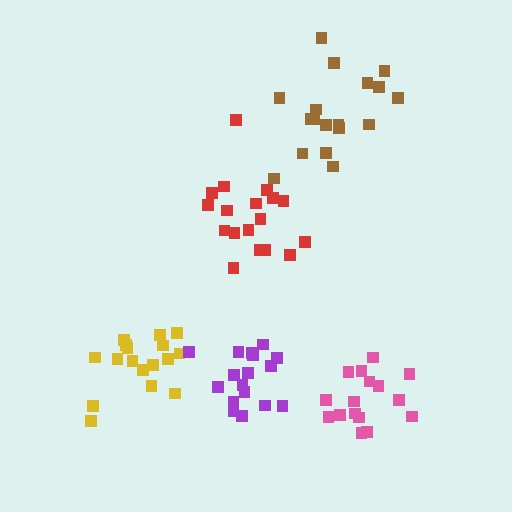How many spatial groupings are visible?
There are 5 spatial groupings.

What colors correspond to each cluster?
The clusters are colored: brown, red, yellow, pink, purple.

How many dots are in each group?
Group 1: 18 dots, Group 2: 18 dots, Group 3: 18 dots, Group 4: 16 dots, Group 5: 17 dots (87 total).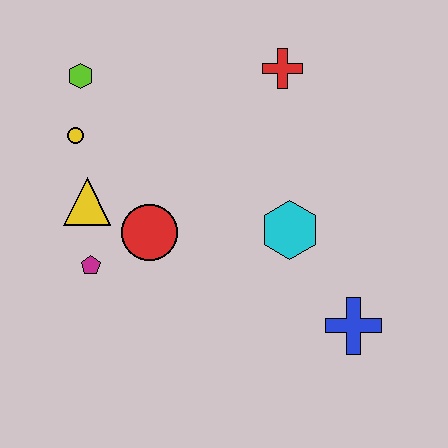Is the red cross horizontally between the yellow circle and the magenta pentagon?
No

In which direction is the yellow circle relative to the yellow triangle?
The yellow circle is above the yellow triangle.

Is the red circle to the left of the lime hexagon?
No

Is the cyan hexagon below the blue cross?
No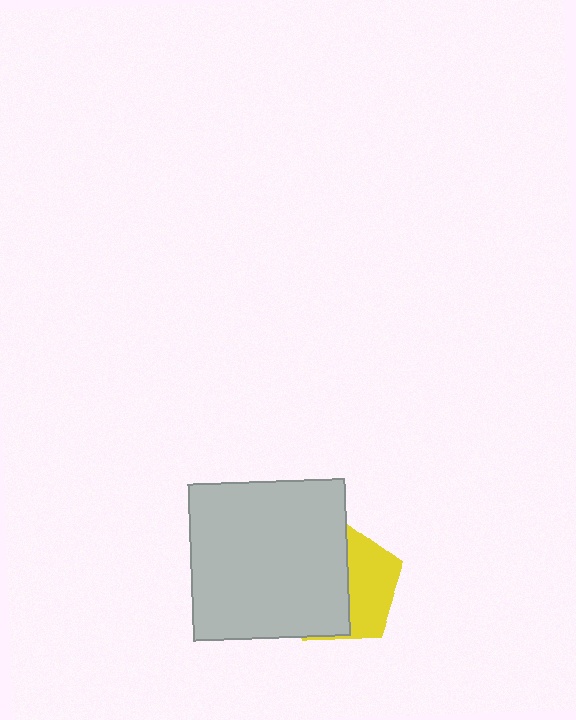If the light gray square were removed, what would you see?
You would see the complete yellow pentagon.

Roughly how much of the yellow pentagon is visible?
A small part of it is visible (roughly 41%).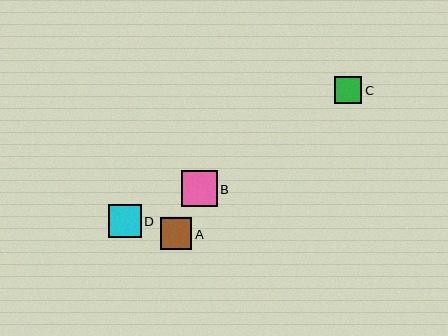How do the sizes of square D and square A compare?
Square D and square A are approximately the same size.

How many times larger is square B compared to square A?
Square B is approximately 1.2 times the size of square A.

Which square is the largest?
Square B is the largest with a size of approximately 36 pixels.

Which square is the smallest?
Square C is the smallest with a size of approximately 27 pixels.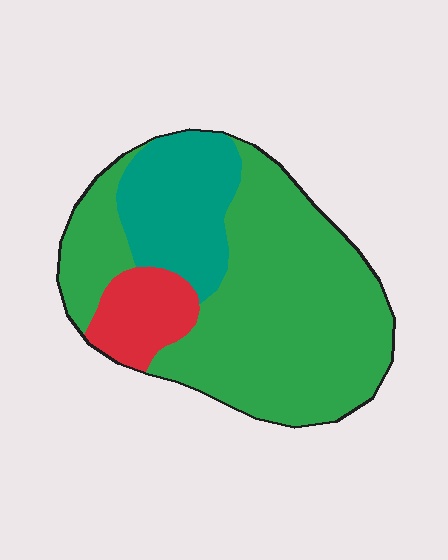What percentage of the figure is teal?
Teal takes up about one fifth (1/5) of the figure.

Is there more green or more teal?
Green.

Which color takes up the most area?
Green, at roughly 65%.